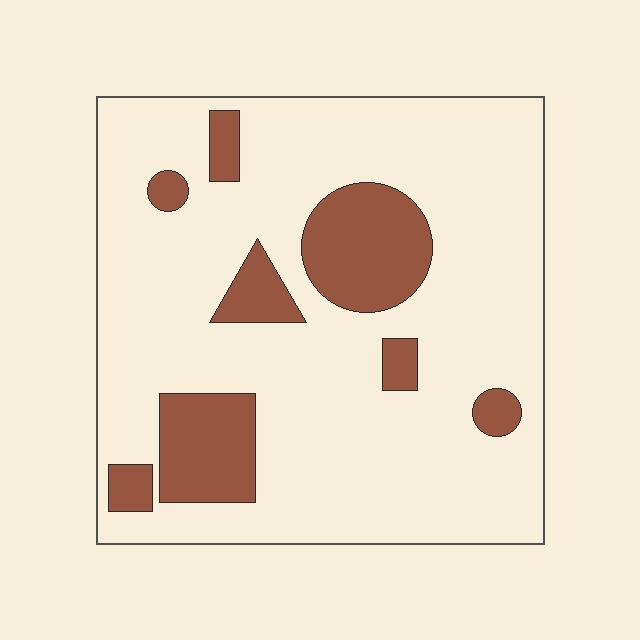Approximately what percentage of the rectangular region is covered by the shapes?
Approximately 20%.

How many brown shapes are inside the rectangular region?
8.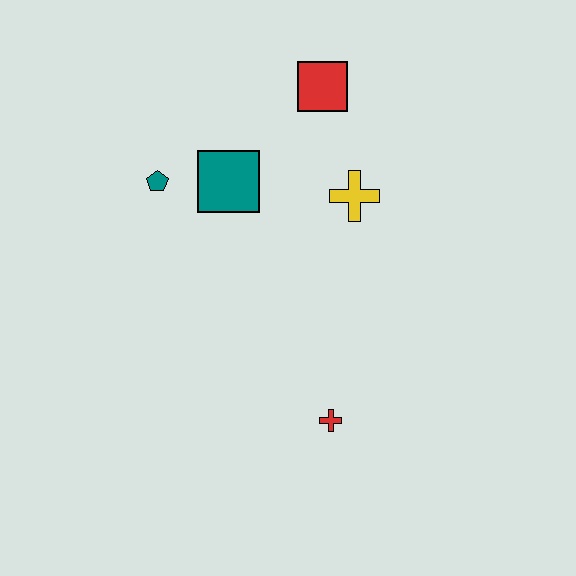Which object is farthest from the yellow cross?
The red cross is farthest from the yellow cross.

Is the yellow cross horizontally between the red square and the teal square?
No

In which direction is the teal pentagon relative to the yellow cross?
The teal pentagon is to the left of the yellow cross.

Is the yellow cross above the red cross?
Yes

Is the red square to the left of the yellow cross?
Yes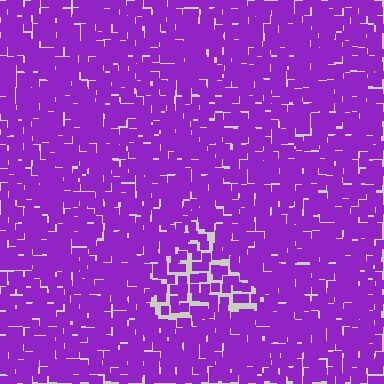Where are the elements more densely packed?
The elements are more densely packed outside the triangle boundary.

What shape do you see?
I see a triangle.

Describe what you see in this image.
The image contains small purple elements arranged at two different densities. A triangle-shaped region is visible where the elements are less densely packed than the surrounding area.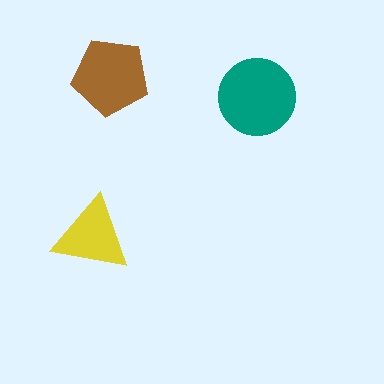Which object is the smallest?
The yellow triangle.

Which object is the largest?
The teal circle.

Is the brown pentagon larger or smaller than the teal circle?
Smaller.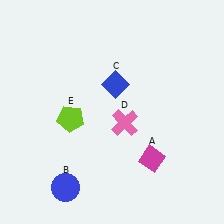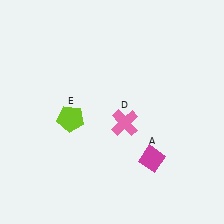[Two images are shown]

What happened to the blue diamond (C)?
The blue diamond (C) was removed in Image 2. It was in the top-right area of Image 1.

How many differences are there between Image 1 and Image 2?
There are 2 differences between the two images.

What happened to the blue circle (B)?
The blue circle (B) was removed in Image 2. It was in the bottom-left area of Image 1.